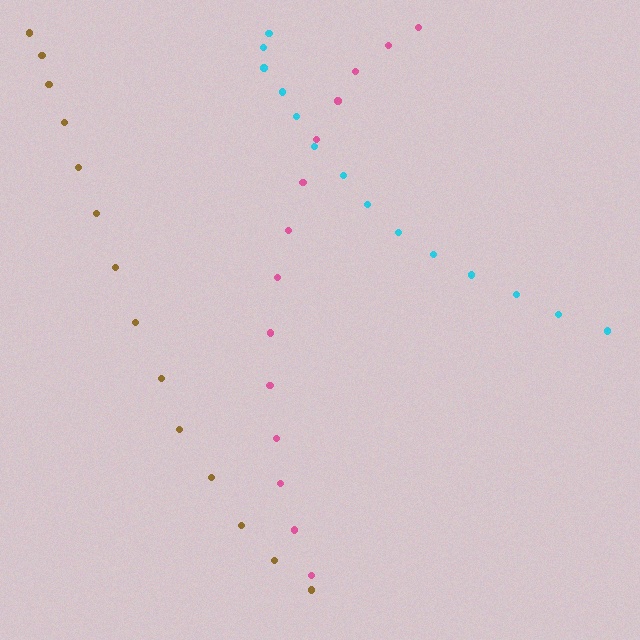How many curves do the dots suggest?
There are 3 distinct paths.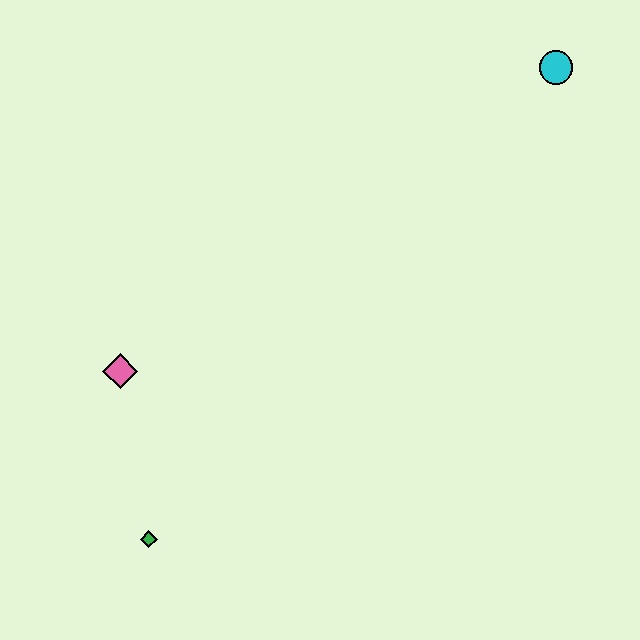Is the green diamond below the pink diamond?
Yes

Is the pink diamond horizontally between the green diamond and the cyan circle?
No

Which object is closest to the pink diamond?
The green diamond is closest to the pink diamond.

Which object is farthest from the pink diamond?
The cyan circle is farthest from the pink diamond.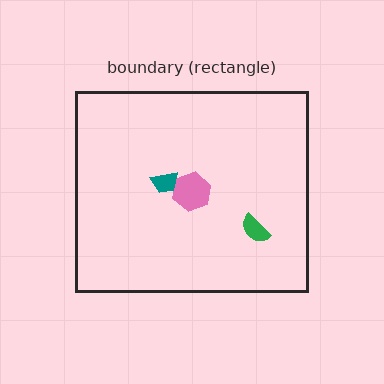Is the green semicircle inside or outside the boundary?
Inside.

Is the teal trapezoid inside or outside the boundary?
Inside.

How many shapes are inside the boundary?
3 inside, 0 outside.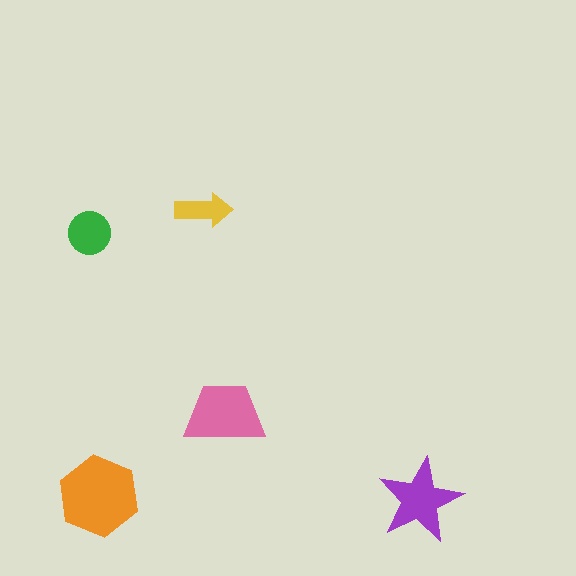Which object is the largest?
The orange hexagon.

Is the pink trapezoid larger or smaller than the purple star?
Larger.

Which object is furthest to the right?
The purple star is rightmost.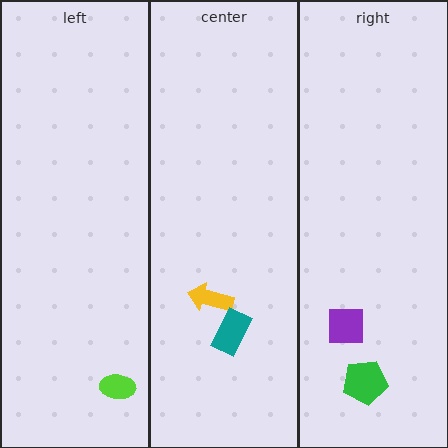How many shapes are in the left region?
1.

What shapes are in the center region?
The yellow arrow, the teal rectangle.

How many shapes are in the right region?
2.